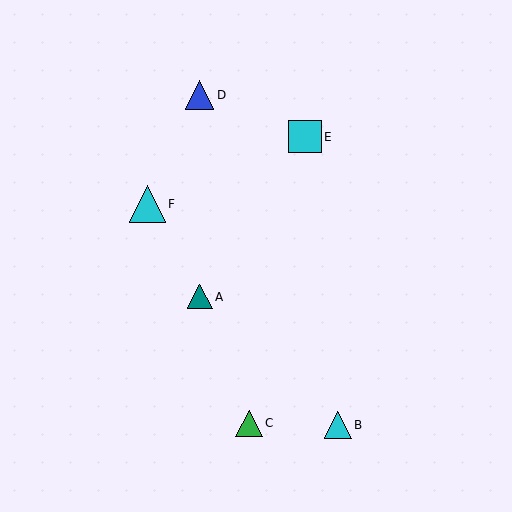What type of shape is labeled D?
Shape D is a blue triangle.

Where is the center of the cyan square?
The center of the cyan square is at (305, 137).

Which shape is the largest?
The cyan triangle (labeled F) is the largest.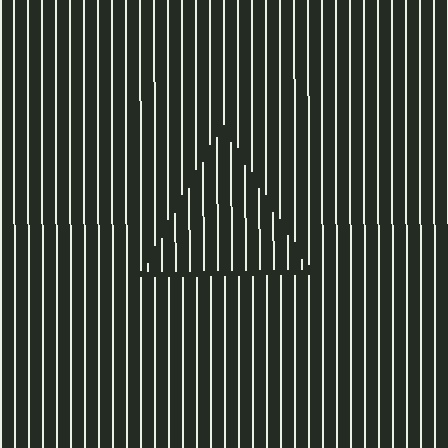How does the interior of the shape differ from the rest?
The interior of the shape contains the same grating, shifted by half a period — the contour is defined by the phase discontinuity where line-ends from the inner and outer gratings abut.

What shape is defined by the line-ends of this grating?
An illusory triangle. The interior of the shape contains the same grating, shifted by half a period — the contour is defined by the phase discontinuity where line-ends from the inner and outer gratings abut.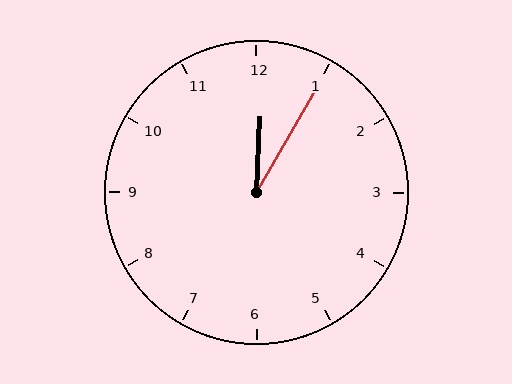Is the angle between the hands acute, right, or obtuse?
It is acute.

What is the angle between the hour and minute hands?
Approximately 28 degrees.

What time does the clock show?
12:05.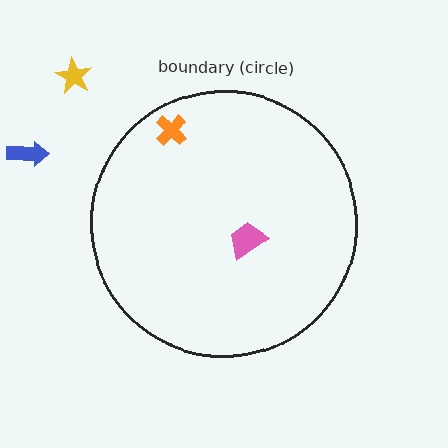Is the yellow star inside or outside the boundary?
Outside.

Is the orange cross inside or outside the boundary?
Inside.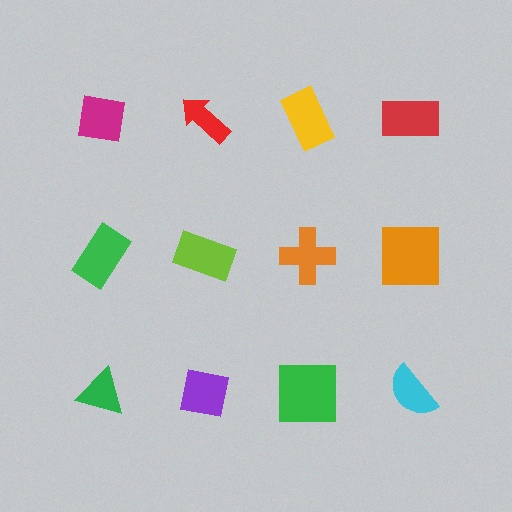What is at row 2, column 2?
A lime rectangle.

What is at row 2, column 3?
An orange cross.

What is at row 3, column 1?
A green triangle.